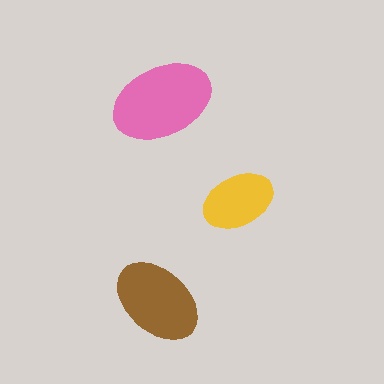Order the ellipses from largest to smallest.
the pink one, the brown one, the yellow one.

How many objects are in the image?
There are 3 objects in the image.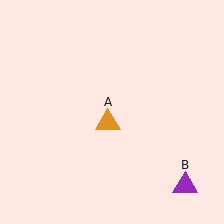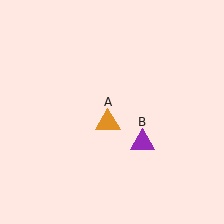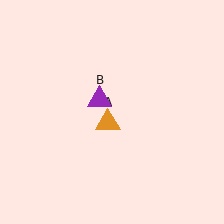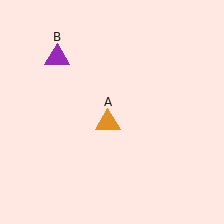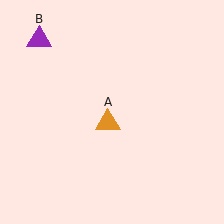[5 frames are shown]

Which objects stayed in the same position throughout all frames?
Orange triangle (object A) remained stationary.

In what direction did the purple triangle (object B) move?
The purple triangle (object B) moved up and to the left.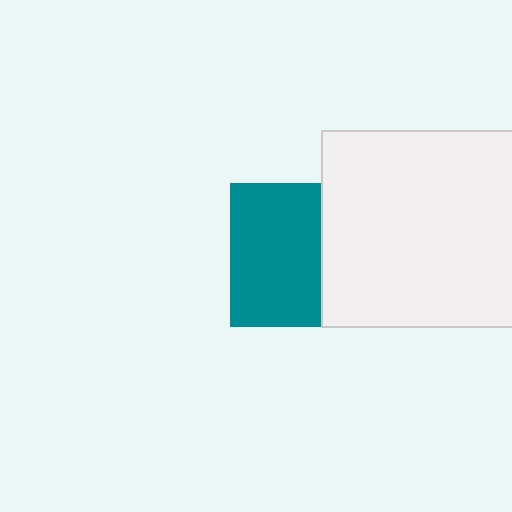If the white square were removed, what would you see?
You would see the complete teal square.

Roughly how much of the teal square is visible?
About half of it is visible (roughly 64%).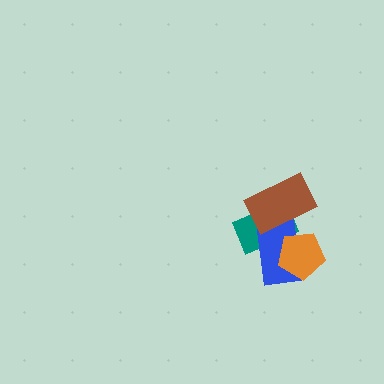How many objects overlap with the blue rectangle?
3 objects overlap with the blue rectangle.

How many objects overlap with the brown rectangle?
2 objects overlap with the brown rectangle.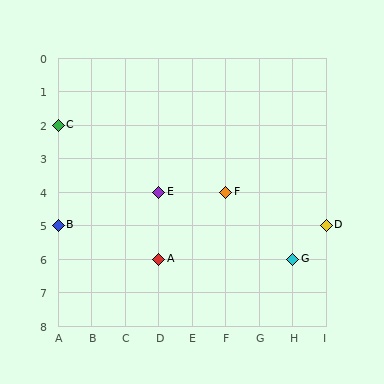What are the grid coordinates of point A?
Point A is at grid coordinates (D, 6).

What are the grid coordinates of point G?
Point G is at grid coordinates (H, 6).